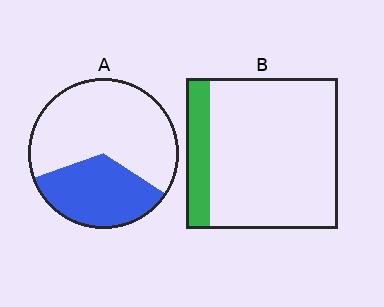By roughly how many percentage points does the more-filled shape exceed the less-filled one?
By roughly 20 percentage points (A over B).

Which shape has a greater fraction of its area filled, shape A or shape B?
Shape A.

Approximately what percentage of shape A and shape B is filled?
A is approximately 35% and B is approximately 15%.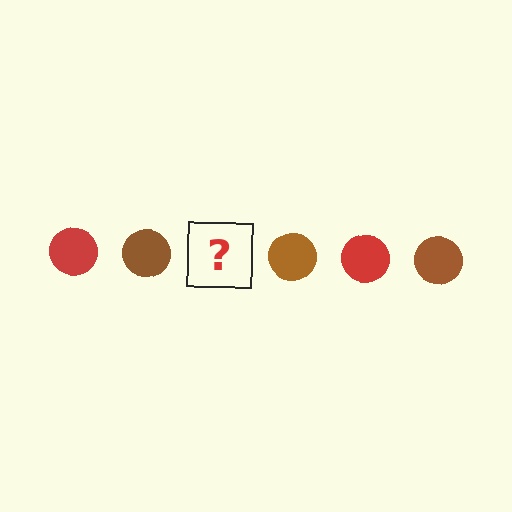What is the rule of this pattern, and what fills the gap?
The rule is that the pattern cycles through red, brown circles. The gap should be filled with a red circle.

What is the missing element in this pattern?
The missing element is a red circle.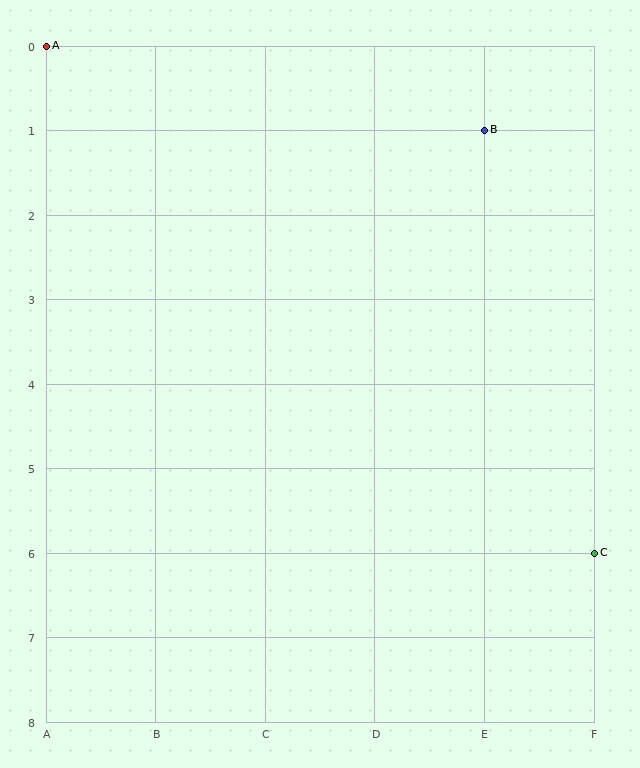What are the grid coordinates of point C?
Point C is at grid coordinates (F, 6).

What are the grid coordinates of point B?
Point B is at grid coordinates (E, 1).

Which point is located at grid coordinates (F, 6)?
Point C is at (F, 6).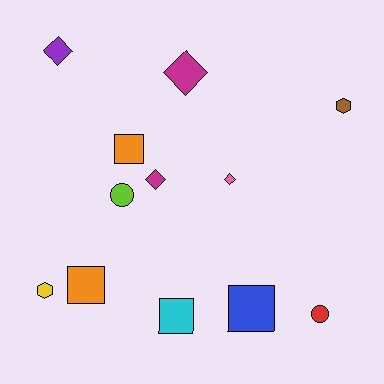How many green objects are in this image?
There are no green objects.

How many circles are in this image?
There are 2 circles.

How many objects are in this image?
There are 12 objects.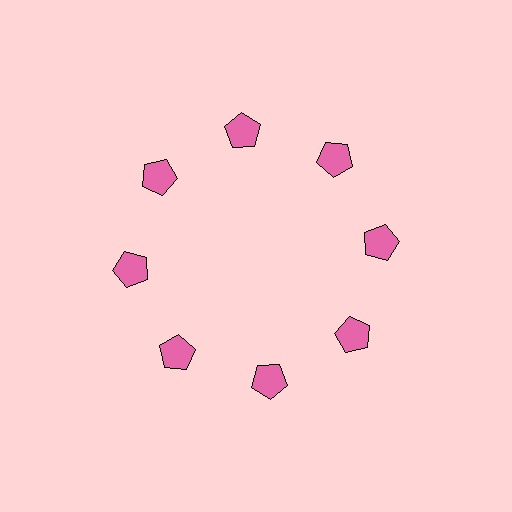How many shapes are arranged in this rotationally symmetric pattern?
There are 8 shapes, arranged in 8 groups of 1.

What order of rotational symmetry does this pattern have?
This pattern has 8-fold rotational symmetry.